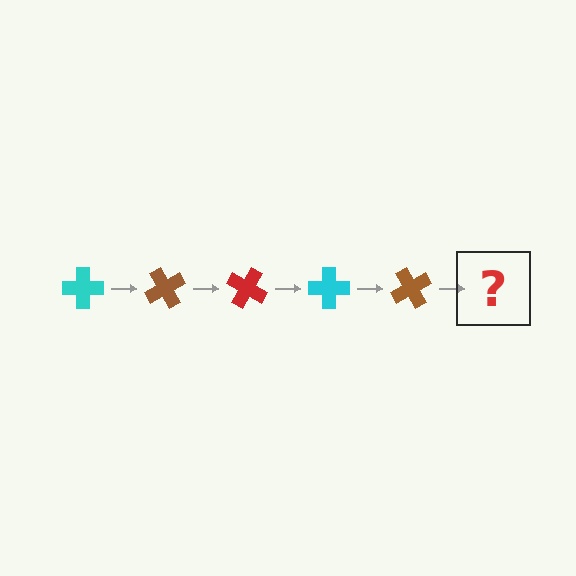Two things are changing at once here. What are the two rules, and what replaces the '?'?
The two rules are that it rotates 60 degrees each step and the color cycles through cyan, brown, and red. The '?' should be a red cross, rotated 300 degrees from the start.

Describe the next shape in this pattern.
It should be a red cross, rotated 300 degrees from the start.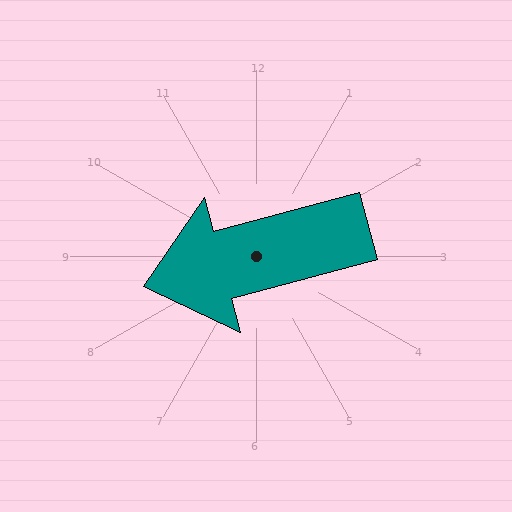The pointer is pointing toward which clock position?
Roughly 9 o'clock.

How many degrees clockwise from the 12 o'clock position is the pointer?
Approximately 255 degrees.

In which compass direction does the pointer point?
West.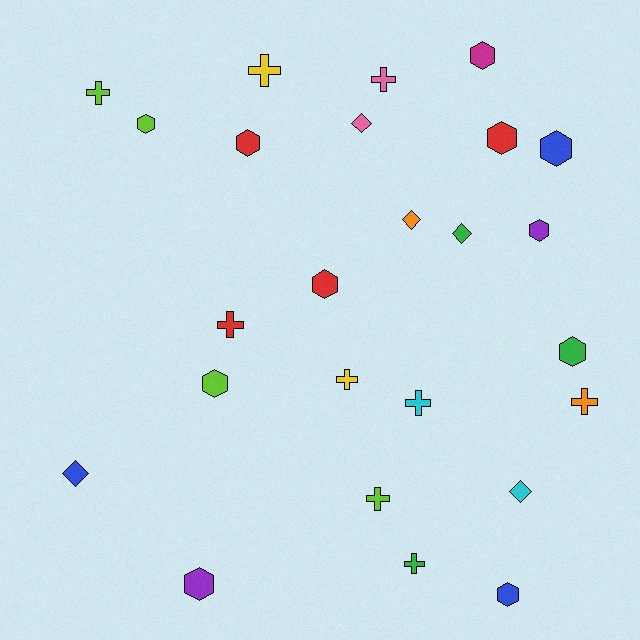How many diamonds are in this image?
There are 5 diamonds.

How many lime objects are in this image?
There are 4 lime objects.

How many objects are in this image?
There are 25 objects.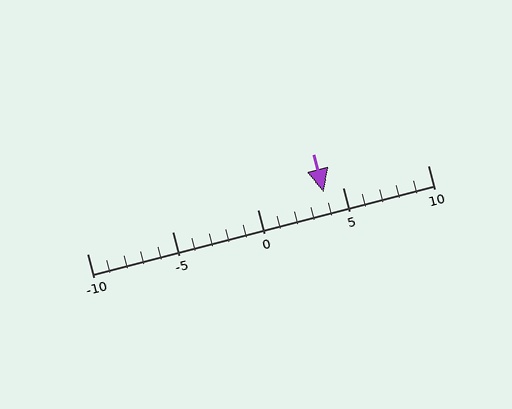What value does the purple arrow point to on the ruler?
The purple arrow points to approximately 4.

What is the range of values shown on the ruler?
The ruler shows values from -10 to 10.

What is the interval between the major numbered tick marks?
The major tick marks are spaced 5 units apart.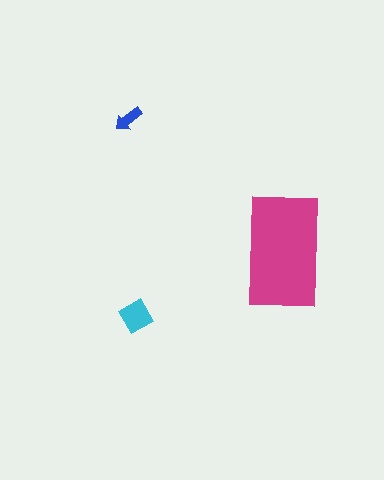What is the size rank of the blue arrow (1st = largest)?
3rd.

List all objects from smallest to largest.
The blue arrow, the cyan diamond, the magenta rectangle.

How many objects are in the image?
There are 3 objects in the image.